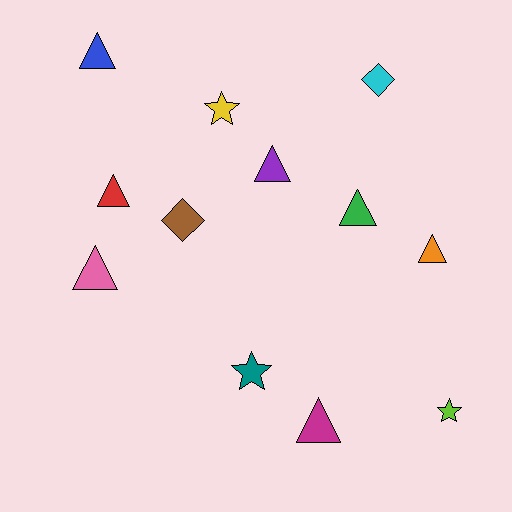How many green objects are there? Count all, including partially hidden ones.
There is 1 green object.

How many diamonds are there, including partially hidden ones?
There are 2 diamonds.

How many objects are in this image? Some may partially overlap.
There are 12 objects.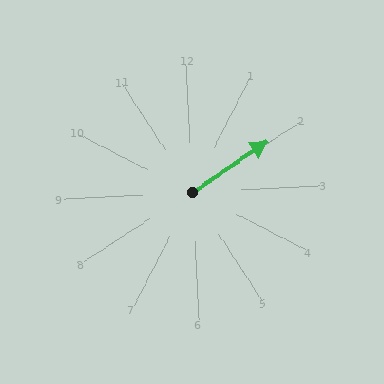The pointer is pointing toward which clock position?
Roughly 2 o'clock.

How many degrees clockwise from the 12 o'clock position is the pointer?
Approximately 59 degrees.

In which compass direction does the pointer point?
Northeast.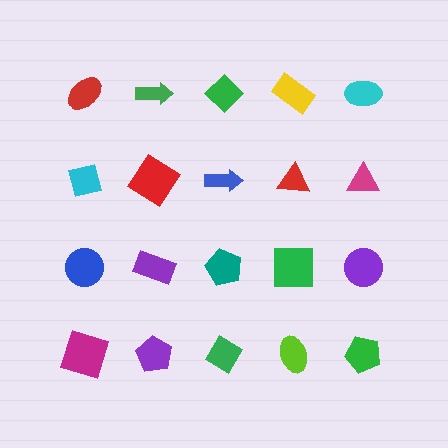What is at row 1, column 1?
A red ellipse.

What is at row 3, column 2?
A purple rectangle.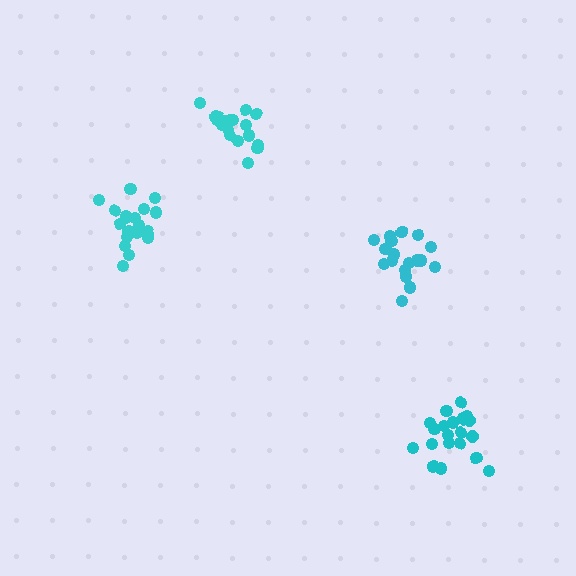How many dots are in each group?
Group 1: 21 dots, Group 2: 18 dots, Group 3: 20 dots, Group 4: 18 dots (77 total).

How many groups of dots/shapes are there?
There are 4 groups.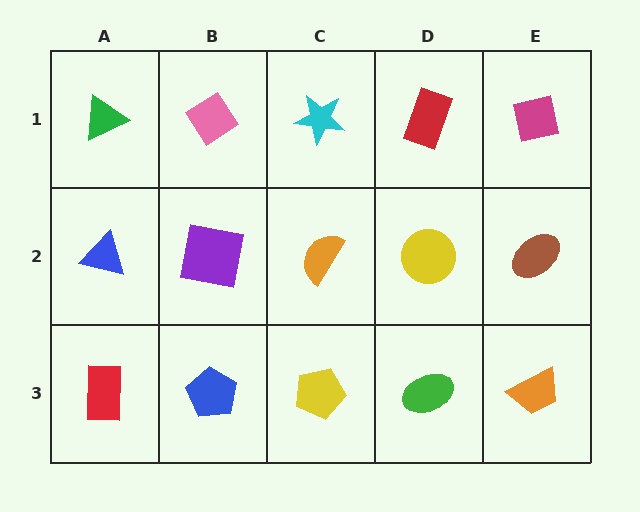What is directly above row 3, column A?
A blue triangle.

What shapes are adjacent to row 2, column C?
A cyan star (row 1, column C), a yellow pentagon (row 3, column C), a purple square (row 2, column B), a yellow circle (row 2, column D).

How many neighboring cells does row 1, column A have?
2.